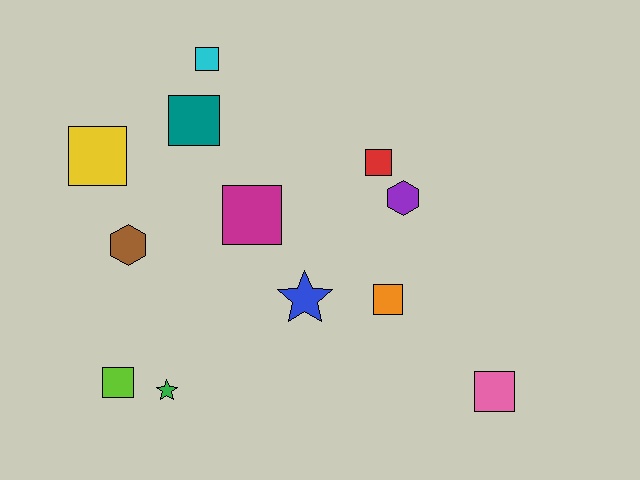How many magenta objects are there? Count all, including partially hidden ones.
There is 1 magenta object.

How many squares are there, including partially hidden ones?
There are 8 squares.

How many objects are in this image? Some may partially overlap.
There are 12 objects.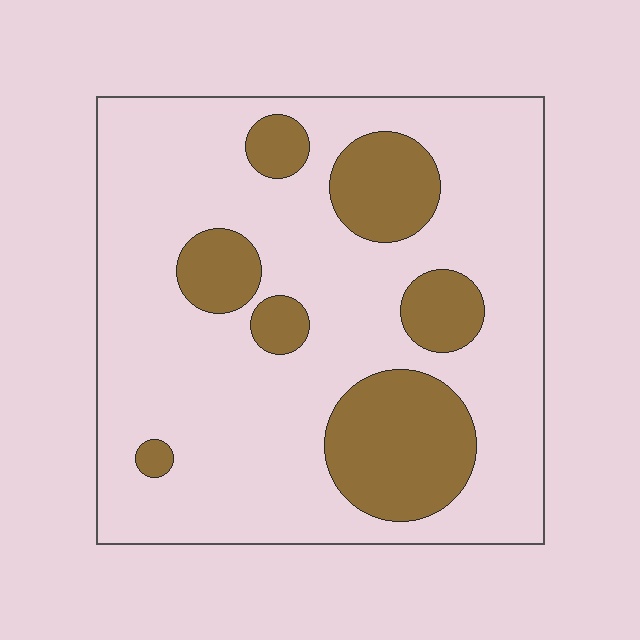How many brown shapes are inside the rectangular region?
7.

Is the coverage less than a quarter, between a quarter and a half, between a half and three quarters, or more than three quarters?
Less than a quarter.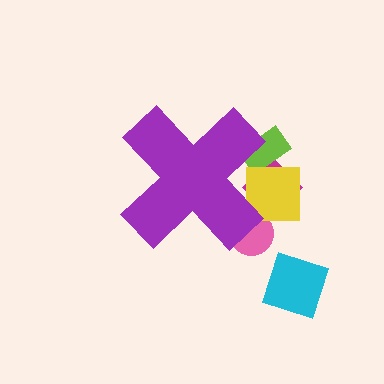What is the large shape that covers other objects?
A purple cross.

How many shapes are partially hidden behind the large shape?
4 shapes are partially hidden.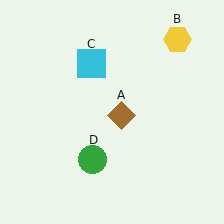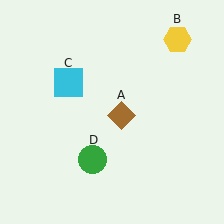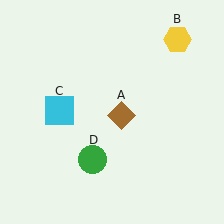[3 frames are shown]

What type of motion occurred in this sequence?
The cyan square (object C) rotated counterclockwise around the center of the scene.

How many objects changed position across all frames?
1 object changed position: cyan square (object C).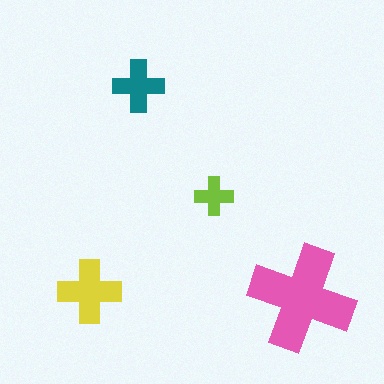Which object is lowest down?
The pink cross is bottommost.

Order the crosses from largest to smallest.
the pink one, the yellow one, the teal one, the lime one.